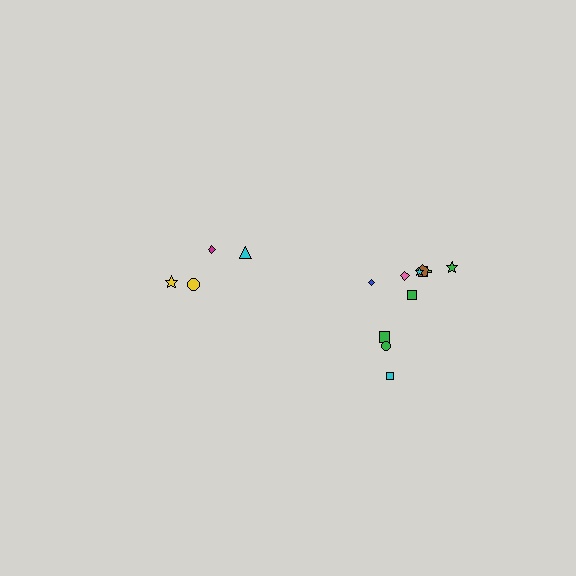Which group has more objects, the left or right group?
The right group.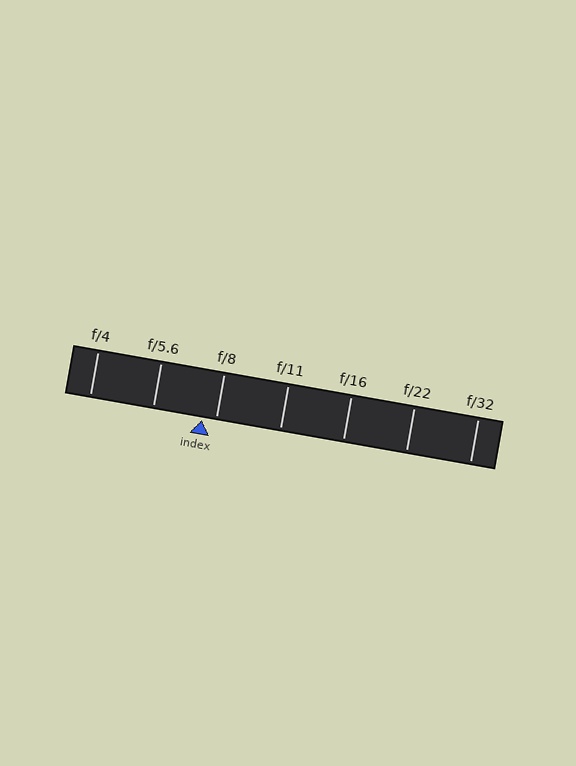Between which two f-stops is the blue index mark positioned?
The index mark is between f/5.6 and f/8.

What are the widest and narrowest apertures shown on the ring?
The widest aperture shown is f/4 and the narrowest is f/32.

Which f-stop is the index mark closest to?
The index mark is closest to f/8.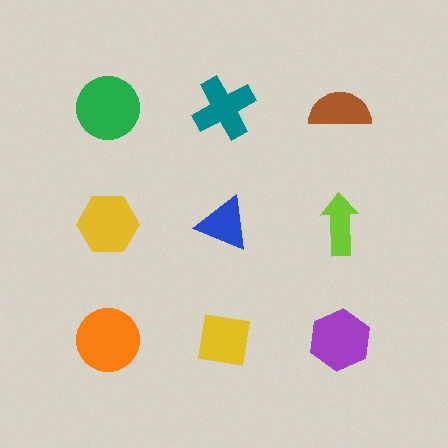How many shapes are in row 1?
3 shapes.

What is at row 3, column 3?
A purple hexagon.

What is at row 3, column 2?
A yellow square.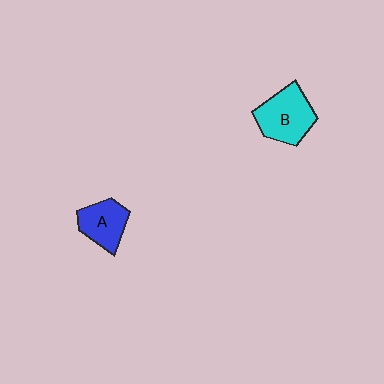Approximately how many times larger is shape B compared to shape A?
Approximately 1.4 times.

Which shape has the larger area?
Shape B (cyan).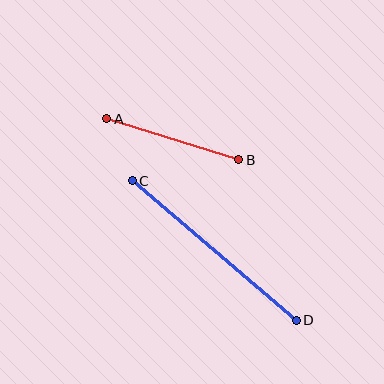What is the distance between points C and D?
The distance is approximately 216 pixels.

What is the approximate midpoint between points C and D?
The midpoint is at approximately (214, 251) pixels.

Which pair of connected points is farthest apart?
Points C and D are farthest apart.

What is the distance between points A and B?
The distance is approximately 138 pixels.